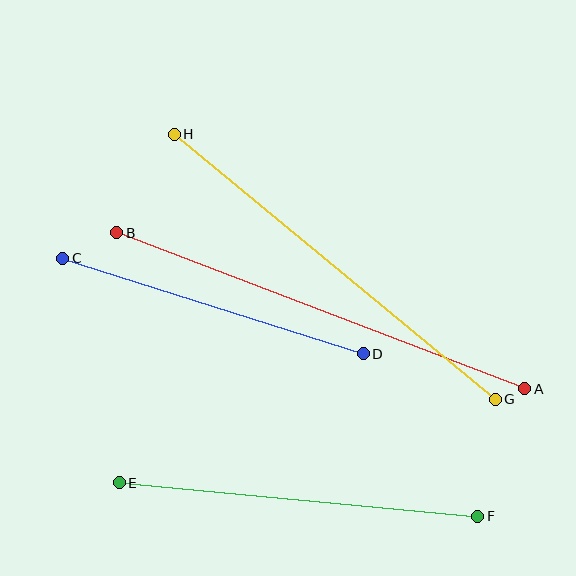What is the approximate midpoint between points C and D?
The midpoint is at approximately (213, 306) pixels.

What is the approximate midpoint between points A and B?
The midpoint is at approximately (321, 311) pixels.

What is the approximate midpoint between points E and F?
The midpoint is at approximately (299, 500) pixels.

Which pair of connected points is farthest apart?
Points A and B are farthest apart.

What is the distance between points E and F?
The distance is approximately 360 pixels.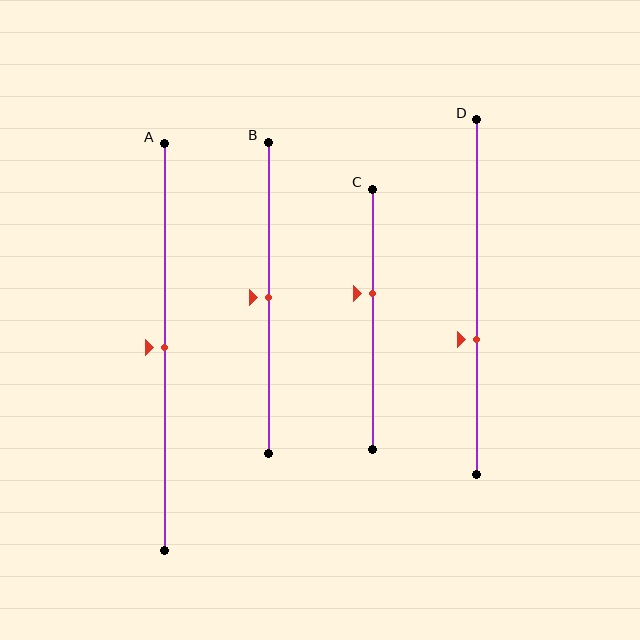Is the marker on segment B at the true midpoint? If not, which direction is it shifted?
Yes, the marker on segment B is at the true midpoint.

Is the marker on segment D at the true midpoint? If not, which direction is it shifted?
No, the marker on segment D is shifted downward by about 12% of the segment length.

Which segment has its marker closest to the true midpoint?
Segment A has its marker closest to the true midpoint.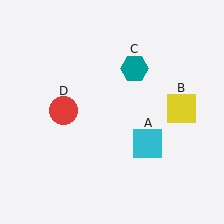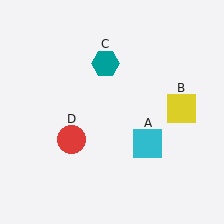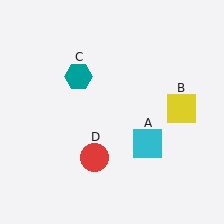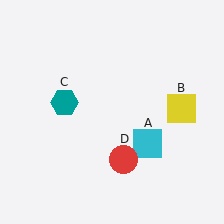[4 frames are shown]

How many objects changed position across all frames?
2 objects changed position: teal hexagon (object C), red circle (object D).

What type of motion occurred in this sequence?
The teal hexagon (object C), red circle (object D) rotated counterclockwise around the center of the scene.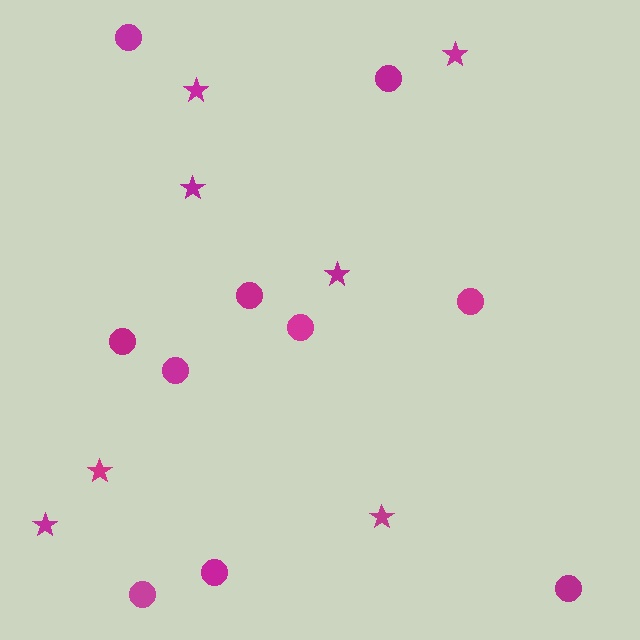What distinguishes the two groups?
There are 2 groups: one group of circles (10) and one group of stars (7).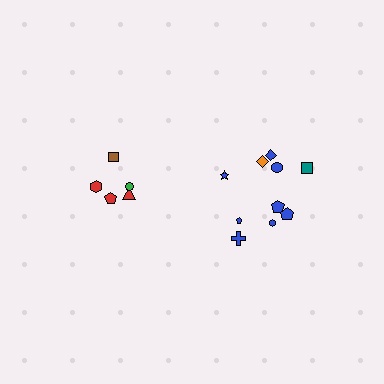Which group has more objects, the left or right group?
The right group.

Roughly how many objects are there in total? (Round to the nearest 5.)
Roughly 15 objects in total.